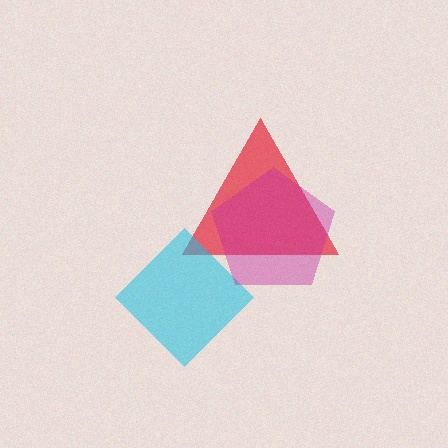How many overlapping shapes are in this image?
There are 3 overlapping shapes in the image.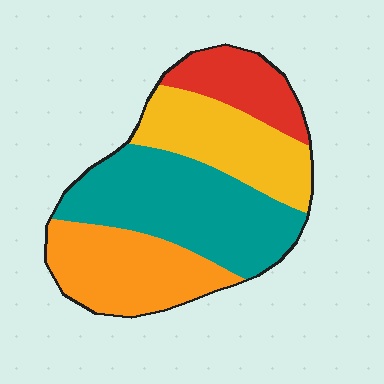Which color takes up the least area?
Red, at roughly 15%.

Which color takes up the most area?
Teal, at roughly 35%.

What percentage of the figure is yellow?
Yellow takes up about one quarter (1/4) of the figure.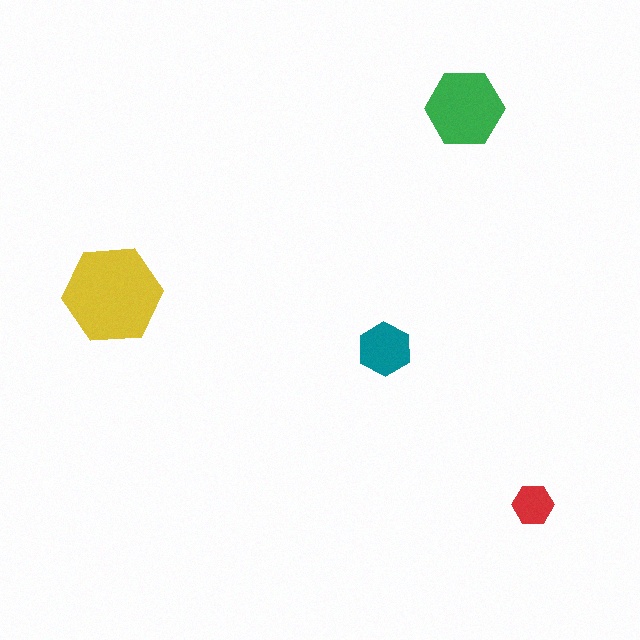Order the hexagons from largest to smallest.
the yellow one, the green one, the teal one, the red one.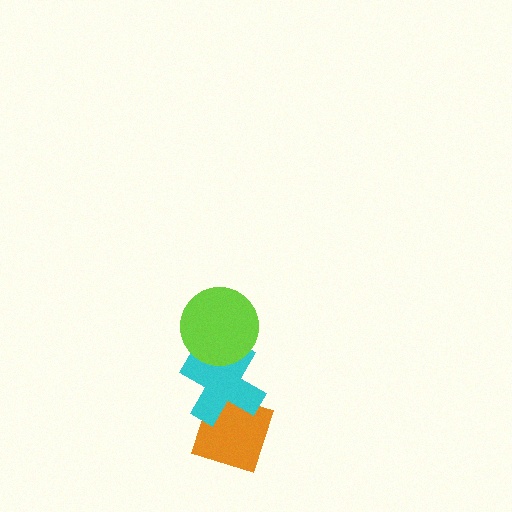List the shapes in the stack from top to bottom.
From top to bottom: the lime circle, the cyan cross, the orange diamond.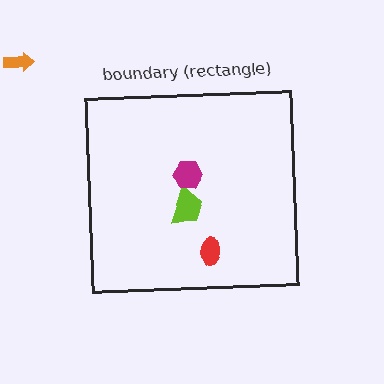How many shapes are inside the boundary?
3 inside, 1 outside.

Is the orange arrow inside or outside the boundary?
Outside.